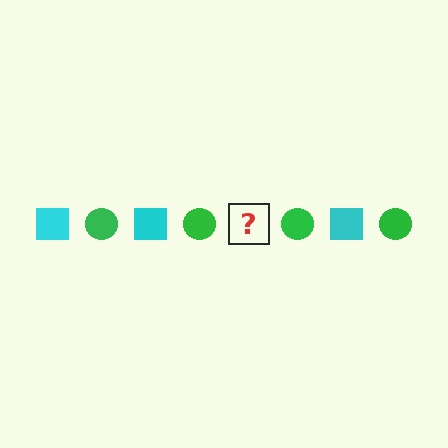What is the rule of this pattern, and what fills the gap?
The rule is that the pattern alternates between cyan square and green circle. The gap should be filled with a cyan square.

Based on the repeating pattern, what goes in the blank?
The blank should be a cyan square.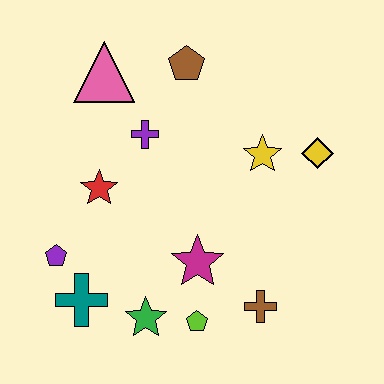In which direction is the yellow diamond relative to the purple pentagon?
The yellow diamond is to the right of the purple pentagon.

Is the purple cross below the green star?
No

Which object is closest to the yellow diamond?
The yellow star is closest to the yellow diamond.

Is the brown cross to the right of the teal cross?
Yes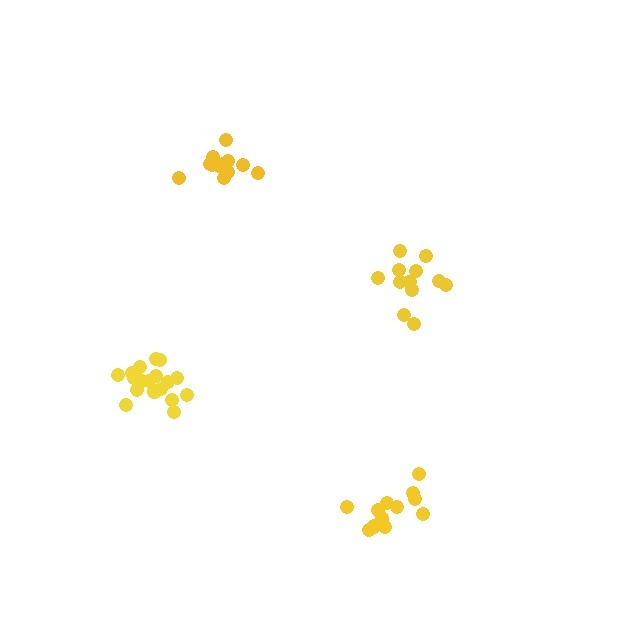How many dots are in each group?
Group 1: 18 dots, Group 2: 12 dots, Group 3: 12 dots, Group 4: 12 dots (54 total).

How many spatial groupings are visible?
There are 4 spatial groupings.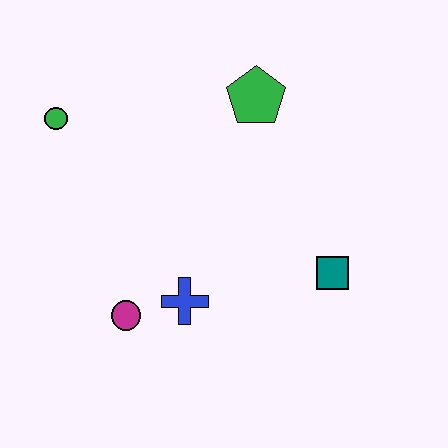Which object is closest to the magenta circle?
The blue cross is closest to the magenta circle.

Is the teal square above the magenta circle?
Yes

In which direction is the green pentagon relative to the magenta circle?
The green pentagon is above the magenta circle.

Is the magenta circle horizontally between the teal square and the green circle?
Yes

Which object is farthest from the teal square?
The green circle is farthest from the teal square.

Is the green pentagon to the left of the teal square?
Yes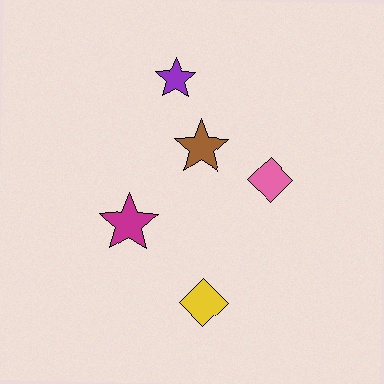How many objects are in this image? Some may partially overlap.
There are 5 objects.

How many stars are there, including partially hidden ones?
There are 3 stars.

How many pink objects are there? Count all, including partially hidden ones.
There is 1 pink object.